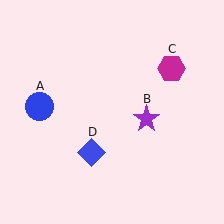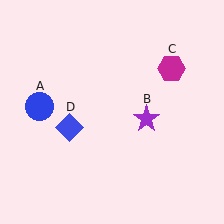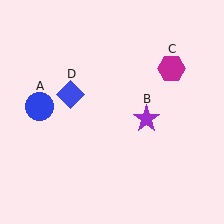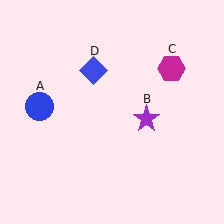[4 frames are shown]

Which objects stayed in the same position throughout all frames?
Blue circle (object A) and purple star (object B) and magenta hexagon (object C) remained stationary.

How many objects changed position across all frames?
1 object changed position: blue diamond (object D).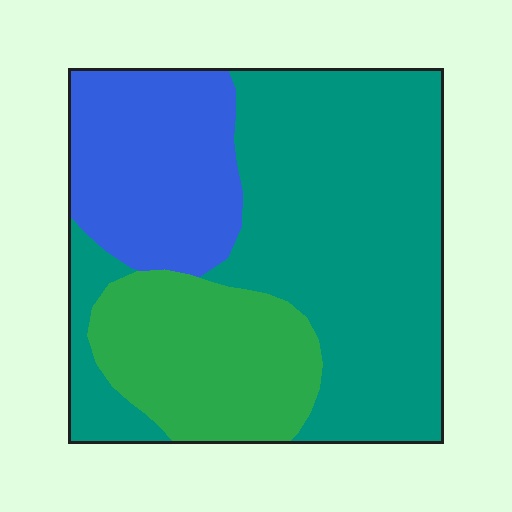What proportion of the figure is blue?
Blue covers 23% of the figure.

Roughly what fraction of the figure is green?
Green covers about 20% of the figure.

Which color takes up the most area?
Teal, at roughly 55%.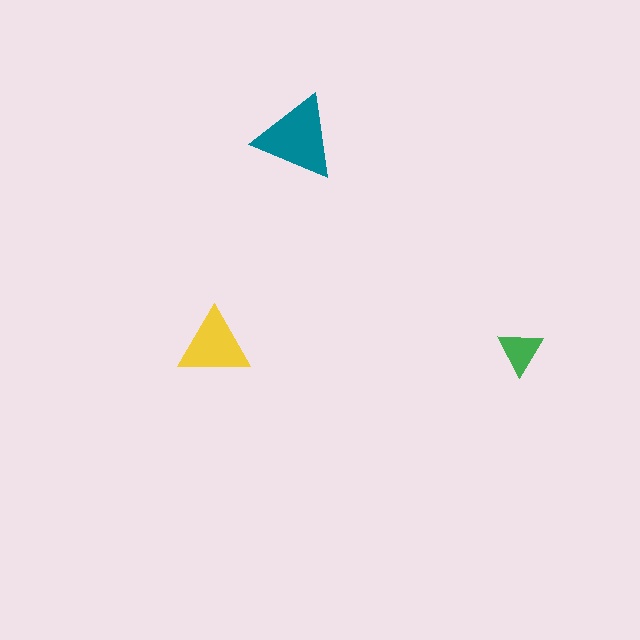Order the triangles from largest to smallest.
the teal one, the yellow one, the green one.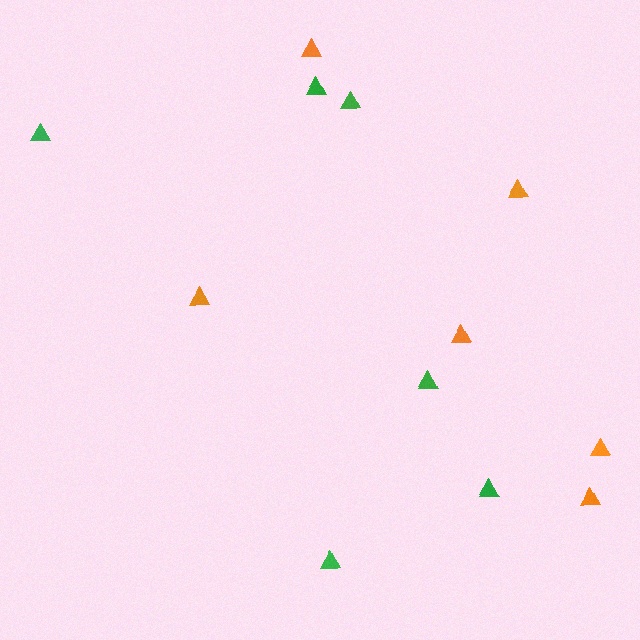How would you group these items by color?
There are 2 groups: one group of orange triangles (6) and one group of green triangles (6).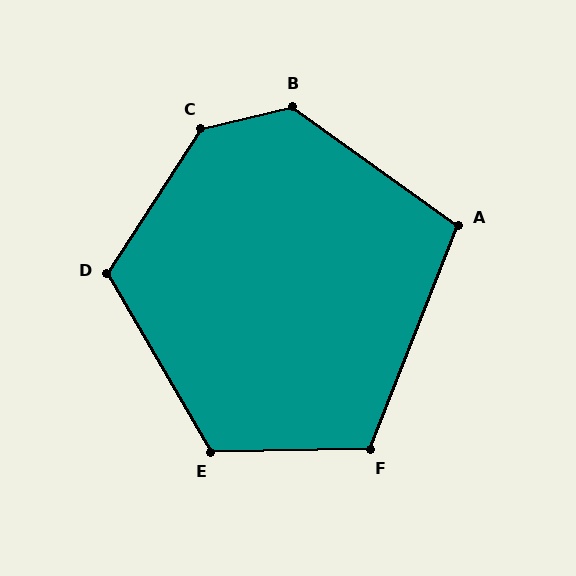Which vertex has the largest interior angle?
C, at approximately 137 degrees.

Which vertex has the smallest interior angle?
A, at approximately 104 degrees.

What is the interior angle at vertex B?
Approximately 131 degrees (obtuse).